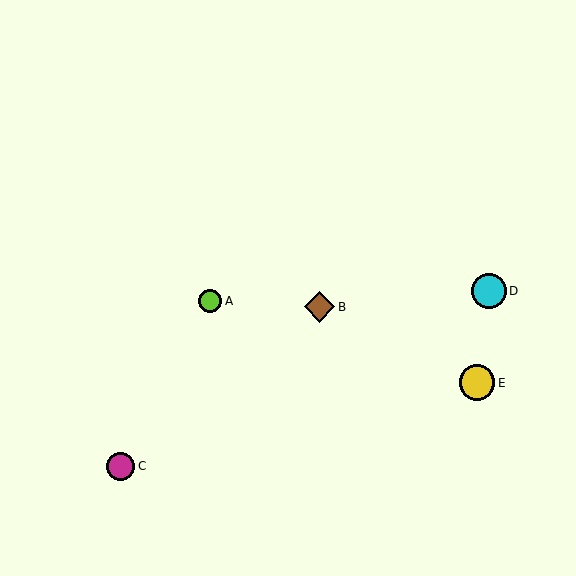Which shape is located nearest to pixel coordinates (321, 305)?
The brown diamond (labeled B) at (319, 307) is nearest to that location.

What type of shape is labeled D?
Shape D is a cyan circle.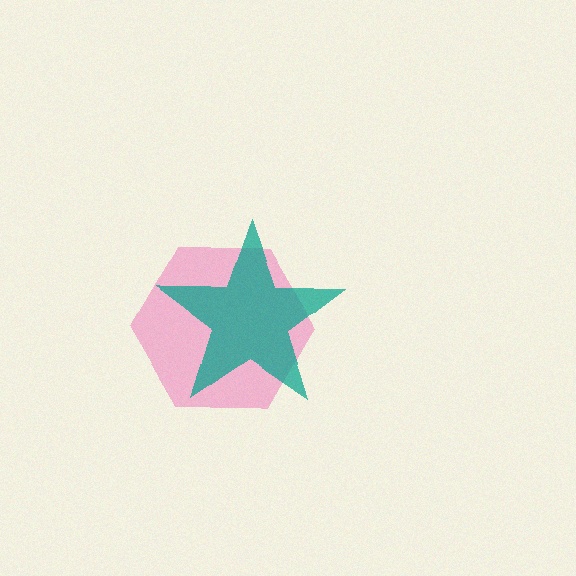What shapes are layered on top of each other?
The layered shapes are: a pink hexagon, a teal star.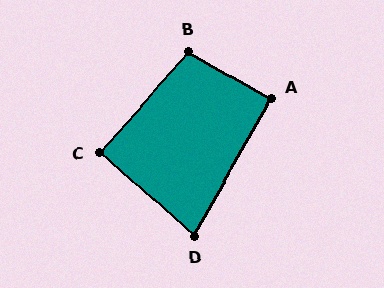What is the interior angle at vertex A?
Approximately 90 degrees (approximately right).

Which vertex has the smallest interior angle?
D, at approximately 78 degrees.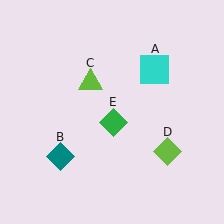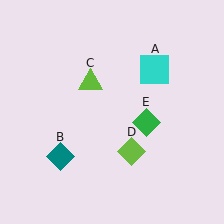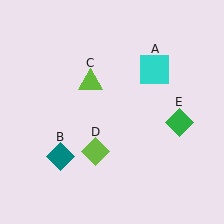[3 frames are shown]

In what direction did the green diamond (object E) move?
The green diamond (object E) moved right.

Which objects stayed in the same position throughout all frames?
Cyan square (object A) and teal diamond (object B) and lime triangle (object C) remained stationary.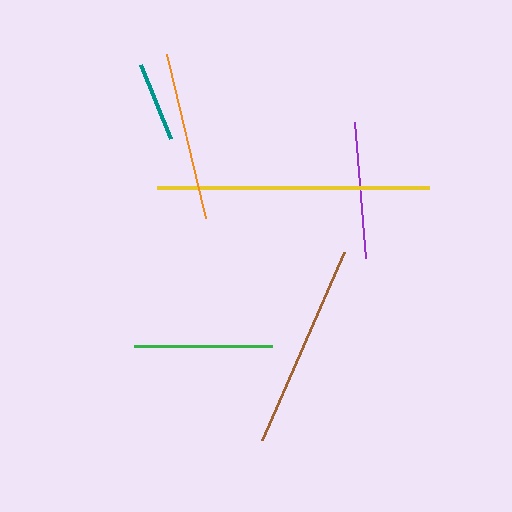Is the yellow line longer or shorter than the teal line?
The yellow line is longer than the teal line.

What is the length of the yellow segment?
The yellow segment is approximately 272 pixels long.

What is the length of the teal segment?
The teal segment is approximately 79 pixels long.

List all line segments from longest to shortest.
From longest to shortest: yellow, brown, orange, green, purple, teal.